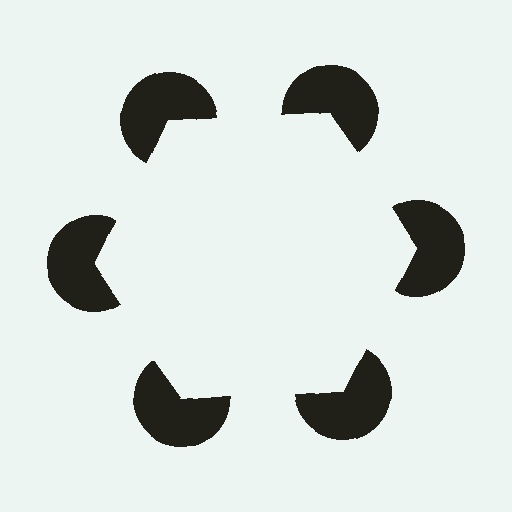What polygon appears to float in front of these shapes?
An illusory hexagon — its edges are inferred from the aligned wedge cuts in the pac-man discs, not physically drawn.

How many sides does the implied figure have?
6 sides.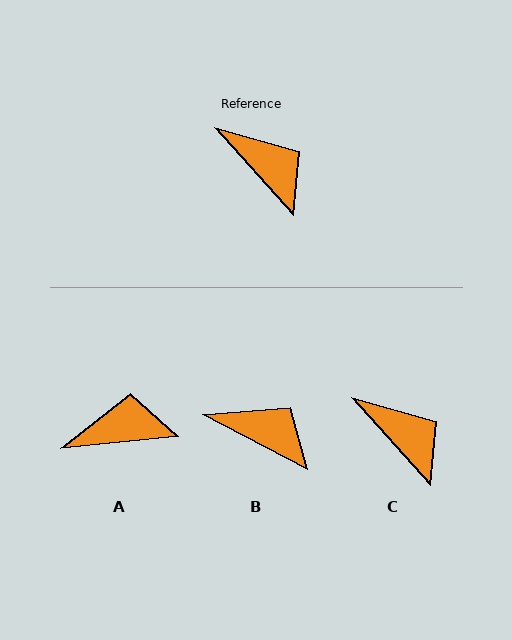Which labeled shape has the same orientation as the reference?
C.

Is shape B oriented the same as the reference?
No, it is off by about 21 degrees.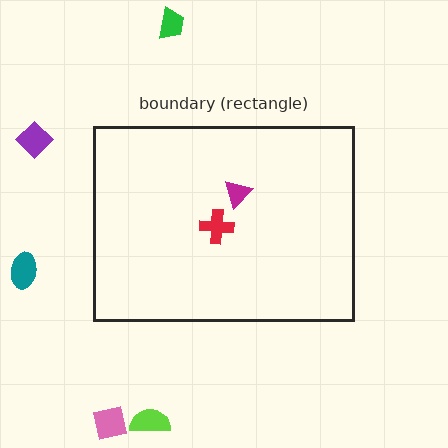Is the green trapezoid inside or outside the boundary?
Outside.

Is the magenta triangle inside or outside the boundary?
Inside.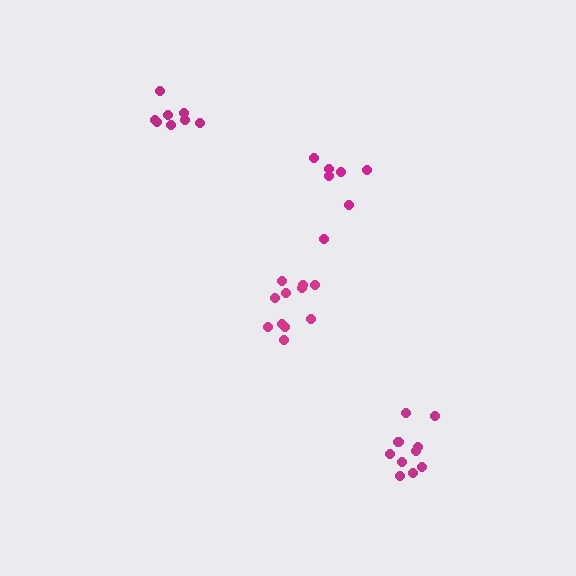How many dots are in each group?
Group 1: 11 dots, Group 2: 11 dots, Group 3: 7 dots, Group 4: 8 dots (37 total).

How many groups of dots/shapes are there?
There are 4 groups.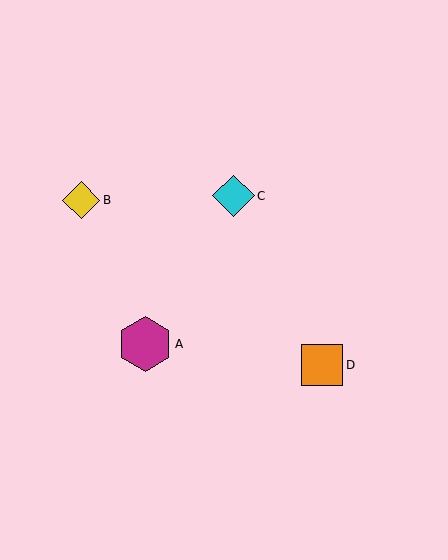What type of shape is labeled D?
Shape D is an orange square.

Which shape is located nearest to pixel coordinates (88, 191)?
The yellow diamond (labeled B) at (81, 200) is nearest to that location.